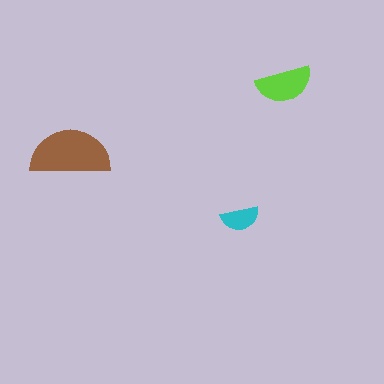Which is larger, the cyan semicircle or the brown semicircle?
The brown one.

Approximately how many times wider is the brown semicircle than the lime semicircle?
About 1.5 times wider.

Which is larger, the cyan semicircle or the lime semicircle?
The lime one.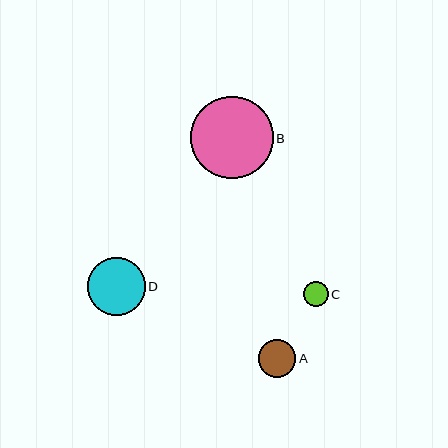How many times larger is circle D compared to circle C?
Circle D is approximately 2.3 times the size of circle C.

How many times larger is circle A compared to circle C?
Circle A is approximately 1.5 times the size of circle C.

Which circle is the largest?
Circle B is the largest with a size of approximately 83 pixels.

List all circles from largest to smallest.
From largest to smallest: B, D, A, C.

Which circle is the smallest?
Circle C is the smallest with a size of approximately 25 pixels.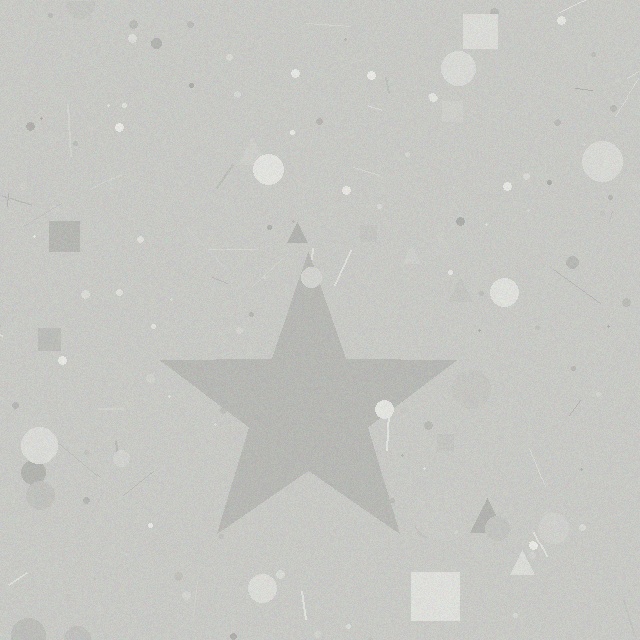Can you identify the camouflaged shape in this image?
The camouflaged shape is a star.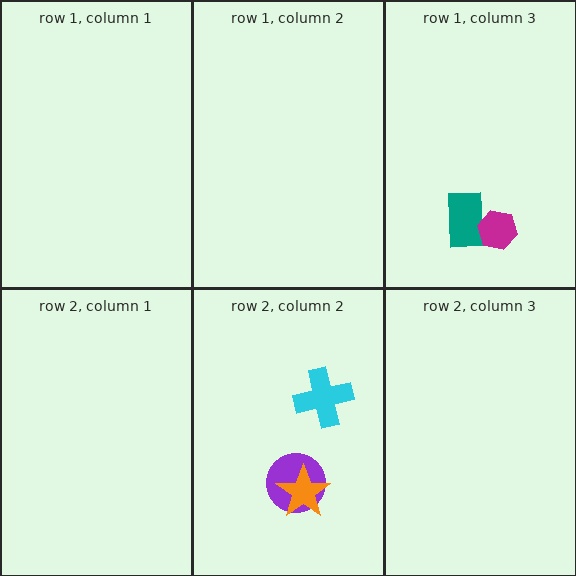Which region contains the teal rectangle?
The row 1, column 3 region.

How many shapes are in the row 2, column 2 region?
3.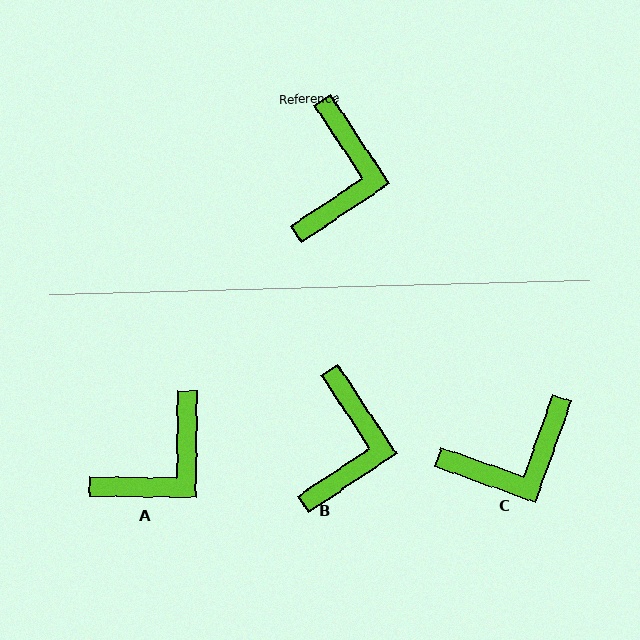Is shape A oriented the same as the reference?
No, it is off by about 34 degrees.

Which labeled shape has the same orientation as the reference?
B.